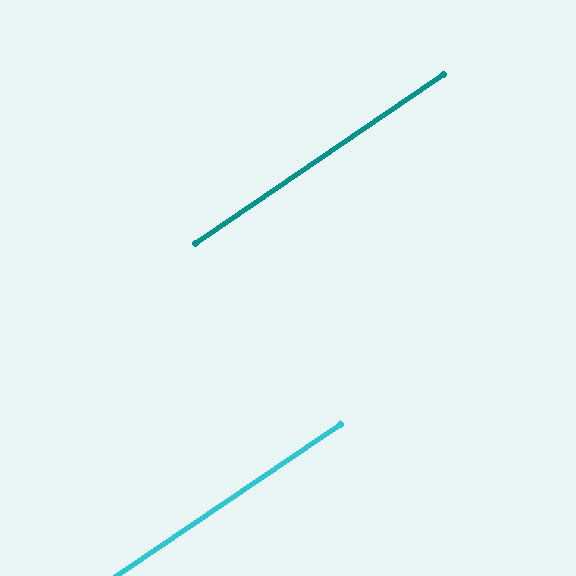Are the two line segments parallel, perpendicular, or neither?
Parallel — their directions differ by only 0.1°.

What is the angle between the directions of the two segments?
Approximately 0 degrees.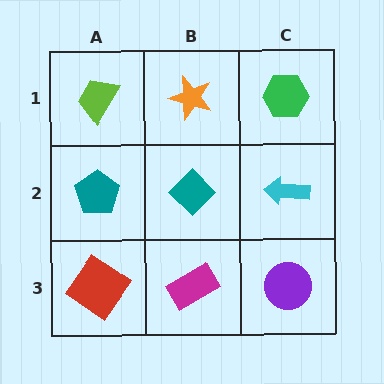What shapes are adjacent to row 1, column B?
A teal diamond (row 2, column B), a lime trapezoid (row 1, column A), a green hexagon (row 1, column C).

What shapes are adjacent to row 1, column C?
A cyan arrow (row 2, column C), an orange star (row 1, column B).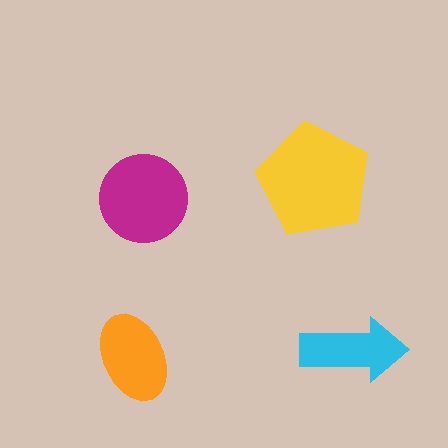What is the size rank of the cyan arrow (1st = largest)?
4th.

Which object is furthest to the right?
The cyan arrow is rightmost.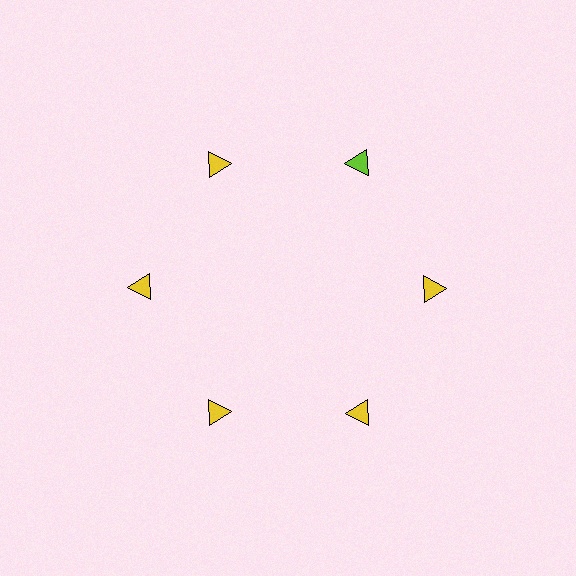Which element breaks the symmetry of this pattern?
The lime triangle at roughly the 1 o'clock position breaks the symmetry. All other shapes are yellow triangles.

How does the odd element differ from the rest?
It has a different color: lime instead of yellow.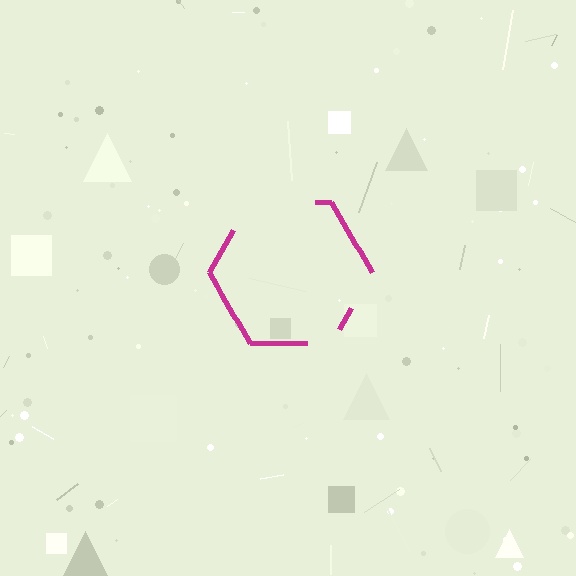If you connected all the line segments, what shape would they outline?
They would outline a hexagon.